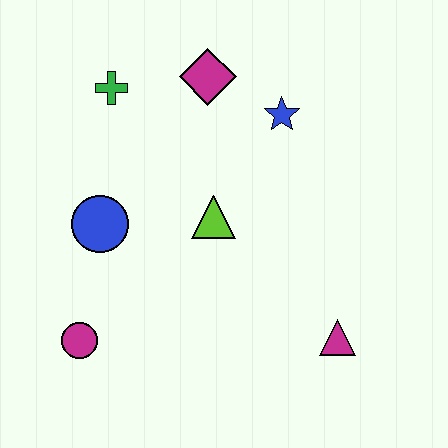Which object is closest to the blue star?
The magenta diamond is closest to the blue star.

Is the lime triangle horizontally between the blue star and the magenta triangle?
No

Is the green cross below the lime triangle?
No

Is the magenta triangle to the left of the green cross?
No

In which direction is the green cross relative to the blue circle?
The green cross is above the blue circle.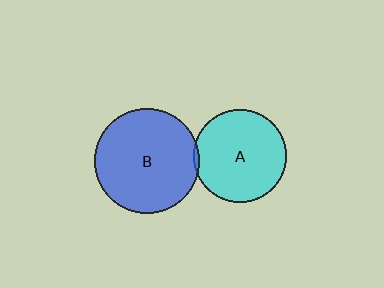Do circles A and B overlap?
Yes.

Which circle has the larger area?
Circle B (blue).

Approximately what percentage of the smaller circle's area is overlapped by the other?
Approximately 5%.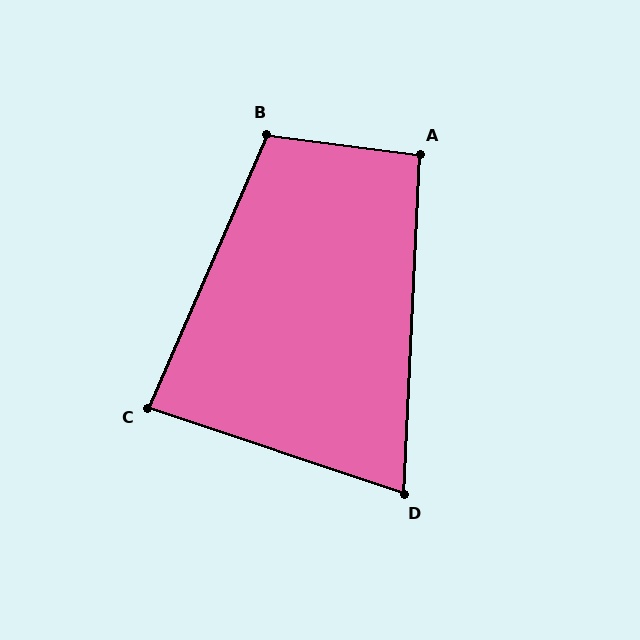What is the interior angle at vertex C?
Approximately 85 degrees (approximately right).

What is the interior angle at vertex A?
Approximately 95 degrees (approximately right).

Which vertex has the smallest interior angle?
D, at approximately 74 degrees.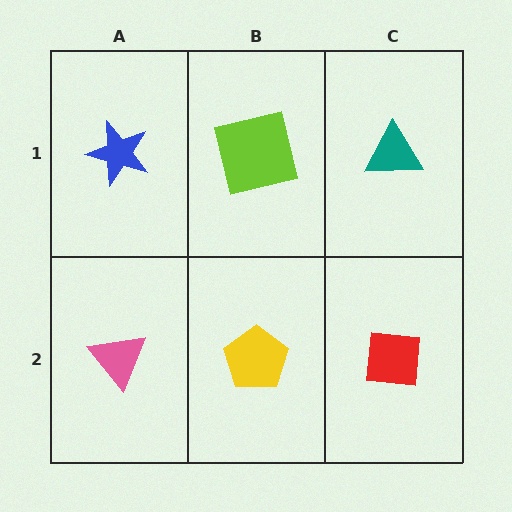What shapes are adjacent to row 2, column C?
A teal triangle (row 1, column C), a yellow pentagon (row 2, column B).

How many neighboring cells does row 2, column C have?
2.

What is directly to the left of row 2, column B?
A pink triangle.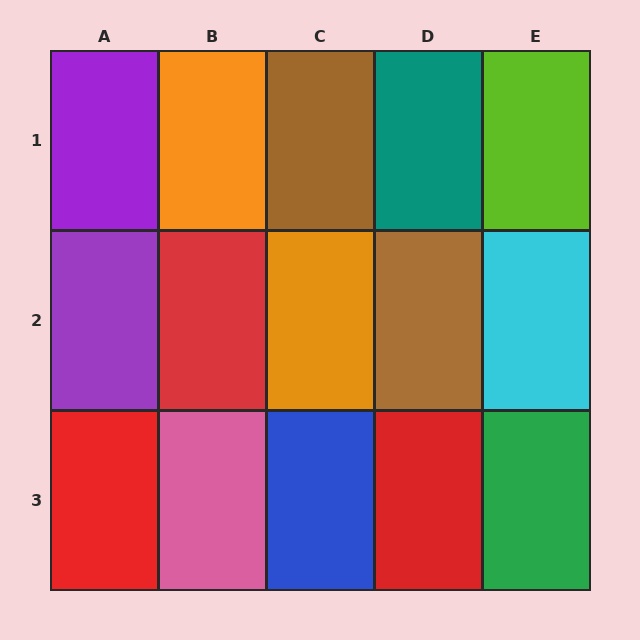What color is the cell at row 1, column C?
Brown.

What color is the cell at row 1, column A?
Purple.